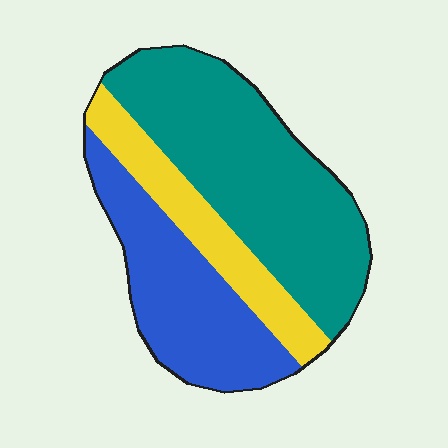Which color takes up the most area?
Teal, at roughly 50%.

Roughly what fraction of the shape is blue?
Blue covers about 30% of the shape.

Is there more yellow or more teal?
Teal.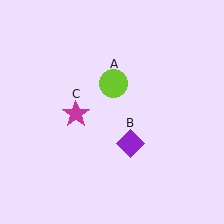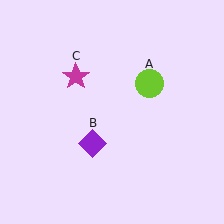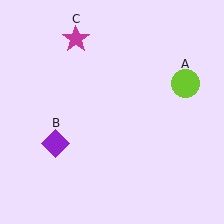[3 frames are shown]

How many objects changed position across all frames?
3 objects changed position: lime circle (object A), purple diamond (object B), magenta star (object C).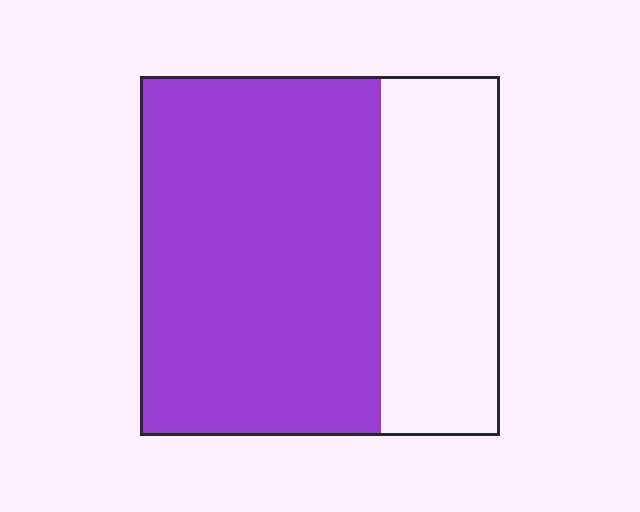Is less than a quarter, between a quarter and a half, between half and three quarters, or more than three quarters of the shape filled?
Between half and three quarters.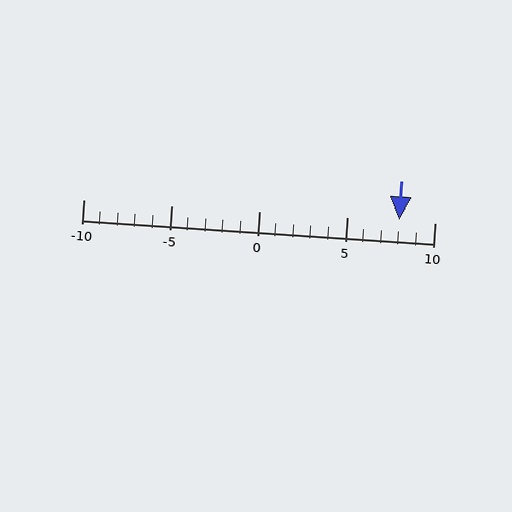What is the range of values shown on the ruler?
The ruler shows values from -10 to 10.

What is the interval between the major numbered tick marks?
The major tick marks are spaced 5 units apart.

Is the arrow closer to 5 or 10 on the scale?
The arrow is closer to 10.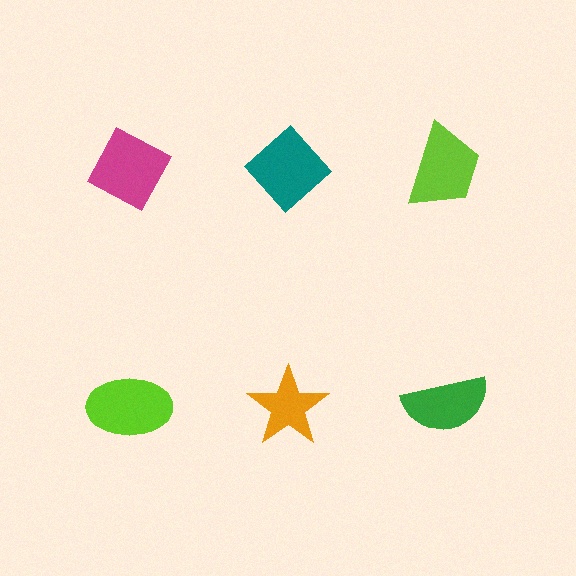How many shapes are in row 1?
3 shapes.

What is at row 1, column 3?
A lime trapezoid.